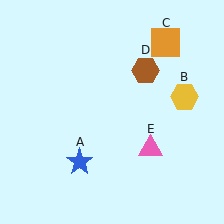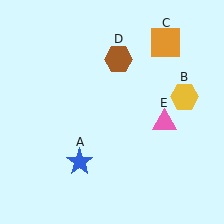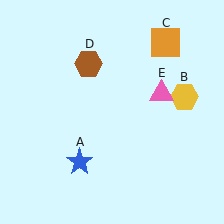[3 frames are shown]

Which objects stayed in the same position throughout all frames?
Blue star (object A) and yellow hexagon (object B) and orange square (object C) remained stationary.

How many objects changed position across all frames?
2 objects changed position: brown hexagon (object D), pink triangle (object E).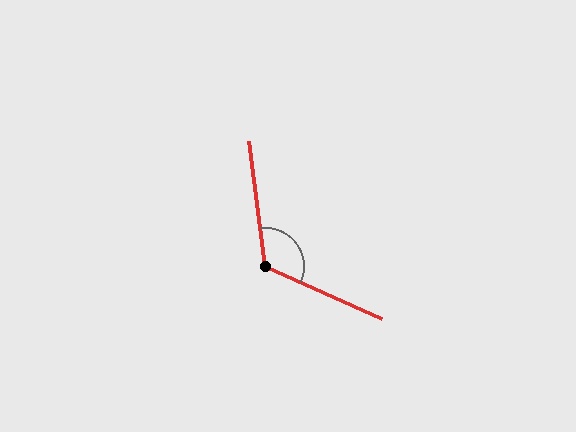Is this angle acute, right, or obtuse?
It is obtuse.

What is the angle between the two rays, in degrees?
Approximately 121 degrees.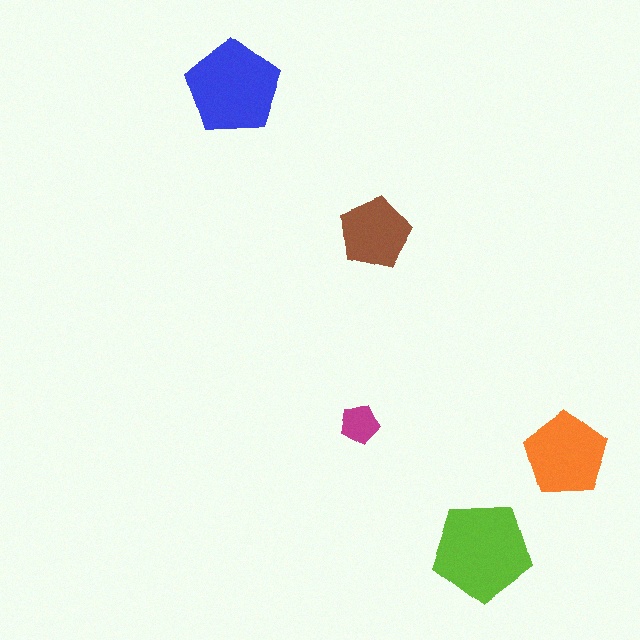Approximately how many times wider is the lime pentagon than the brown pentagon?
About 1.5 times wider.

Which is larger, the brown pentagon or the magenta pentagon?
The brown one.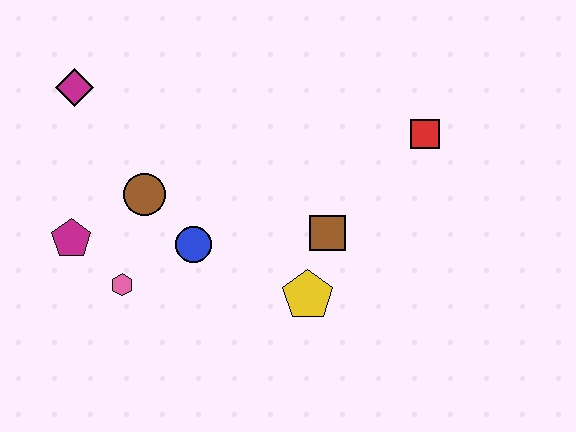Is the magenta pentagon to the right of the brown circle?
No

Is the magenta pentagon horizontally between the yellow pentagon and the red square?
No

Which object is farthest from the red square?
The magenta pentagon is farthest from the red square.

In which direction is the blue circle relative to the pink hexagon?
The blue circle is to the right of the pink hexagon.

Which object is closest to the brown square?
The yellow pentagon is closest to the brown square.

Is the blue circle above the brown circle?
No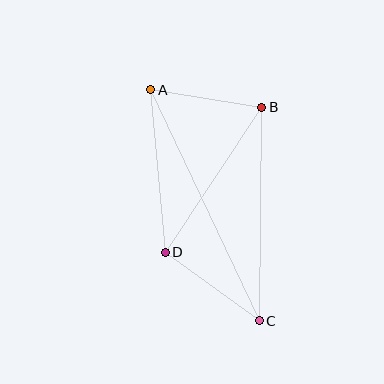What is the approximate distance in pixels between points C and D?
The distance between C and D is approximately 116 pixels.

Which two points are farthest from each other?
Points A and C are farthest from each other.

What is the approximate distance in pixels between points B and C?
The distance between B and C is approximately 213 pixels.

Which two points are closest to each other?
Points A and B are closest to each other.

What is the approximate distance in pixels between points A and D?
The distance between A and D is approximately 163 pixels.